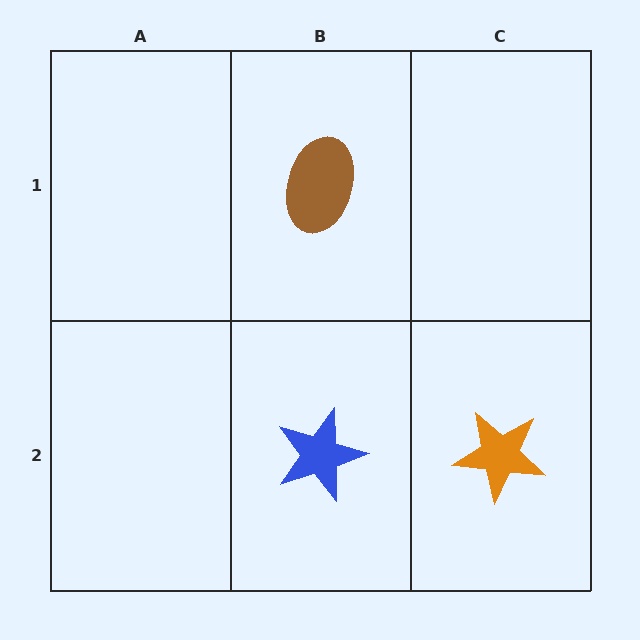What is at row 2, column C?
An orange star.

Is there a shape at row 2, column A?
No, that cell is empty.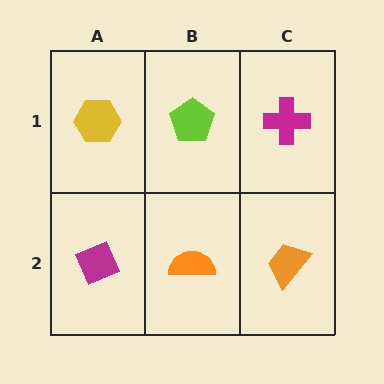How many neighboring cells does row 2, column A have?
2.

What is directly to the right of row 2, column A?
An orange semicircle.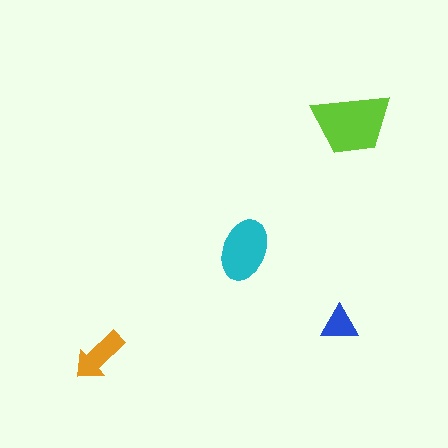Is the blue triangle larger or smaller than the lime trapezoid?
Smaller.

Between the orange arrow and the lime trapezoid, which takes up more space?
The lime trapezoid.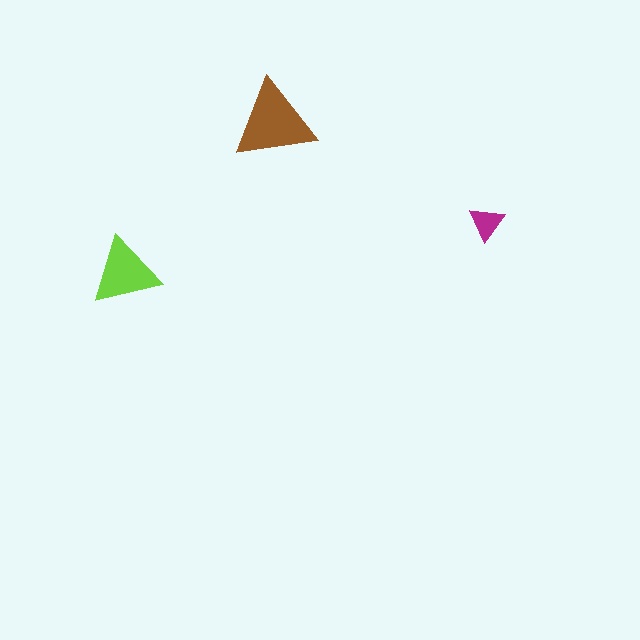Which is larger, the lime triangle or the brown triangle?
The brown one.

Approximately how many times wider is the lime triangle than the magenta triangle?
About 2 times wider.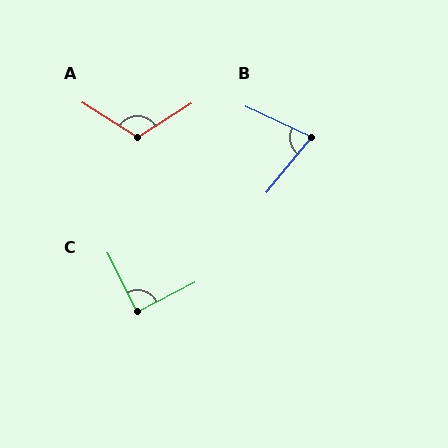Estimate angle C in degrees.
Approximately 89 degrees.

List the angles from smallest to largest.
B (75°), C (89°), A (116°).